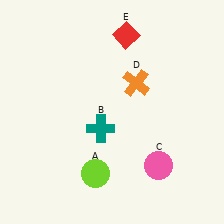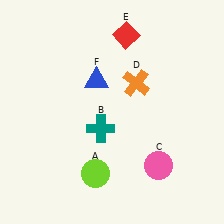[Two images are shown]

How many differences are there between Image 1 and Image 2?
There is 1 difference between the two images.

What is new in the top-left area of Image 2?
A blue triangle (F) was added in the top-left area of Image 2.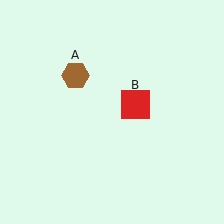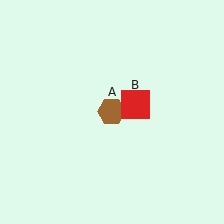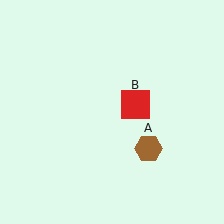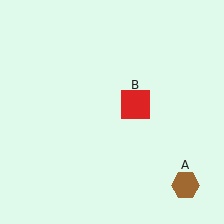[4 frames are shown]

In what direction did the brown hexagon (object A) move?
The brown hexagon (object A) moved down and to the right.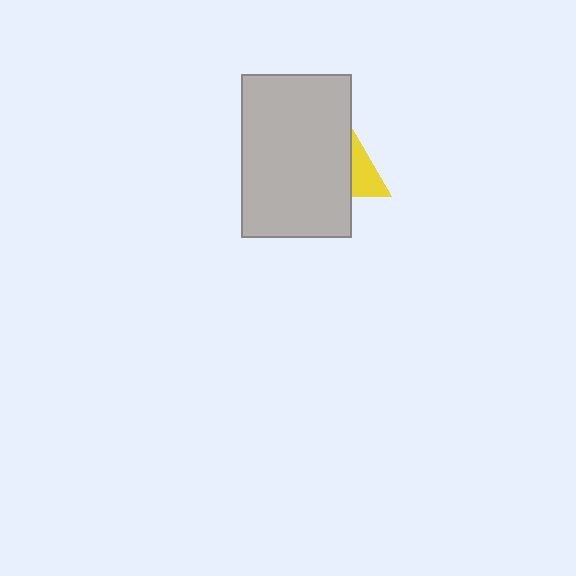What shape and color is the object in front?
The object in front is a light gray rectangle.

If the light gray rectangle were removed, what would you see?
You would see the complete yellow triangle.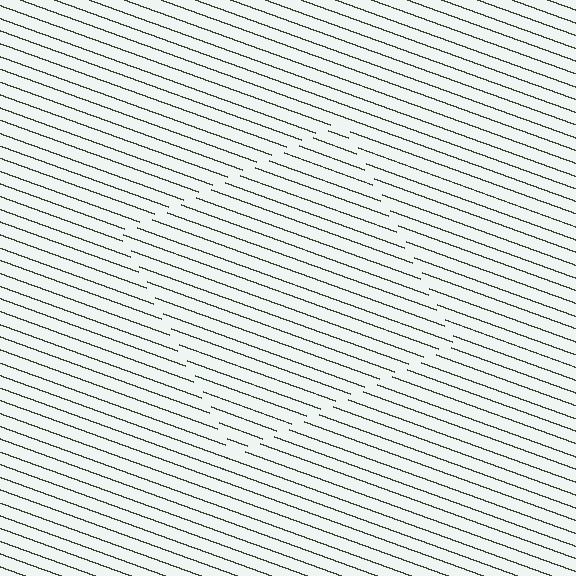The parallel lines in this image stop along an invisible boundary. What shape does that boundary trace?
An illusory square. The interior of the shape contains the same grating, shifted by half a period — the contour is defined by the phase discontinuity where line-ends from the inner and outer gratings abut.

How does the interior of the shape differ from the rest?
The interior of the shape contains the same grating, shifted by half a period — the contour is defined by the phase discontinuity where line-ends from the inner and outer gratings abut.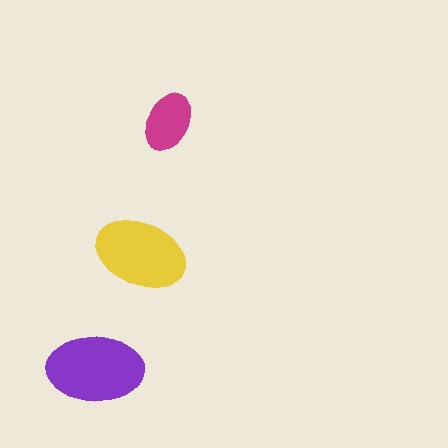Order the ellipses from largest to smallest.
the purple one, the yellow one, the magenta one.